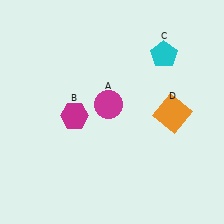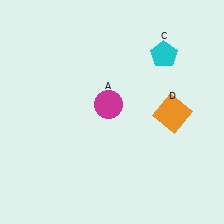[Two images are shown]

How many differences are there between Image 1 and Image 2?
There is 1 difference between the two images.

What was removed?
The magenta hexagon (B) was removed in Image 2.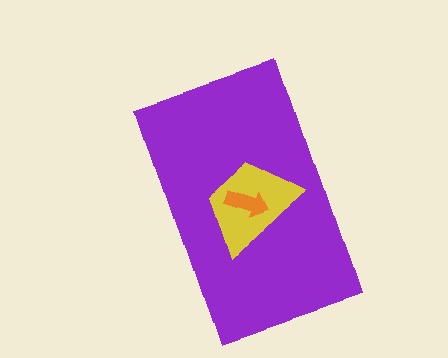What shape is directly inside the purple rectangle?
The yellow trapezoid.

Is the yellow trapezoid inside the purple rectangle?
Yes.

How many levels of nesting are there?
3.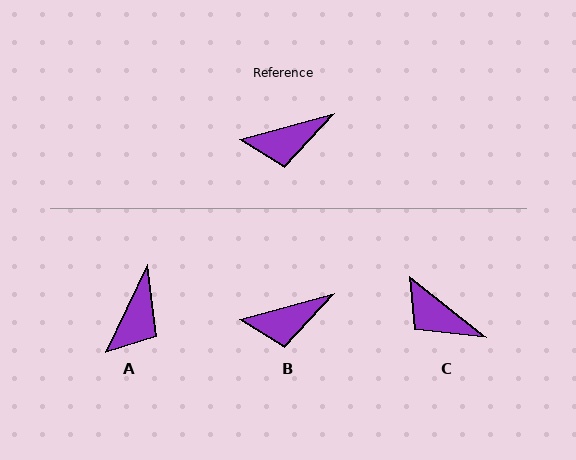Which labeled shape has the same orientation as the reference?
B.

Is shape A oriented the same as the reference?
No, it is off by about 49 degrees.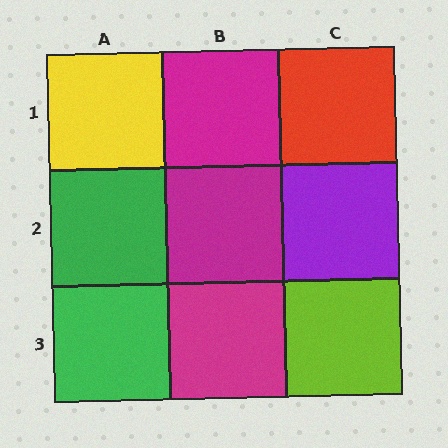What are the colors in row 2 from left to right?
Green, magenta, purple.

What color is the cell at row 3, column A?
Green.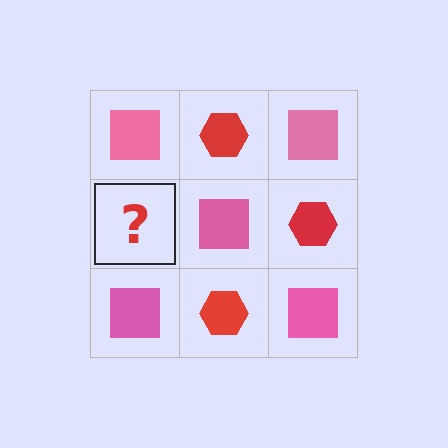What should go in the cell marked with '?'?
The missing cell should contain a red hexagon.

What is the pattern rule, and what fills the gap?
The rule is that it alternates pink square and red hexagon in a checkerboard pattern. The gap should be filled with a red hexagon.